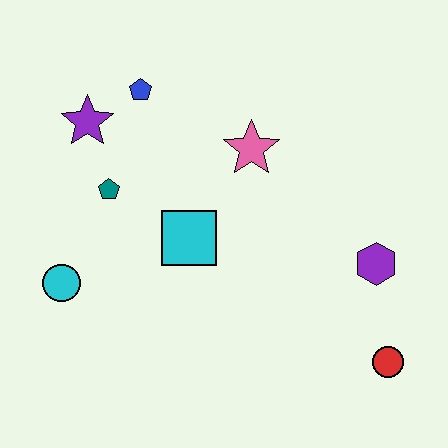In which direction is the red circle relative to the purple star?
The red circle is to the right of the purple star.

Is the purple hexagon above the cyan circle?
Yes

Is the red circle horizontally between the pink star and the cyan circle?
No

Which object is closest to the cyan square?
The teal pentagon is closest to the cyan square.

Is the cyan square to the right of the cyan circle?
Yes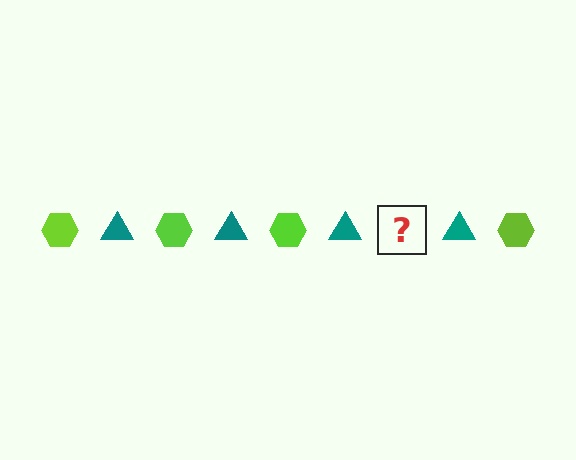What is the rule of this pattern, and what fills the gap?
The rule is that the pattern alternates between lime hexagon and teal triangle. The gap should be filled with a lime hexagon.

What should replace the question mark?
The question mark should be replaced with a lime hexagon.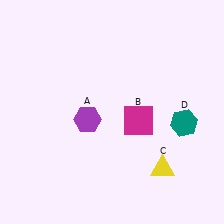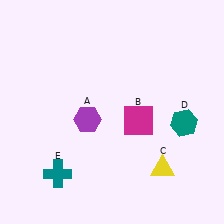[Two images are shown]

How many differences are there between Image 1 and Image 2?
There is 1 difference between the two images.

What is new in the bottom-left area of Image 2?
A teal cross (E) was added in the bottom-left area of Image 2.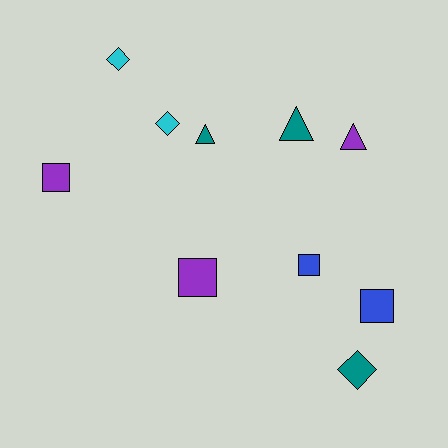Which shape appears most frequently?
Square, with 4 objects.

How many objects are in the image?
There are 10 objects.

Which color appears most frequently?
Teal, with 3 objects.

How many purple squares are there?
There are 2 purple squares.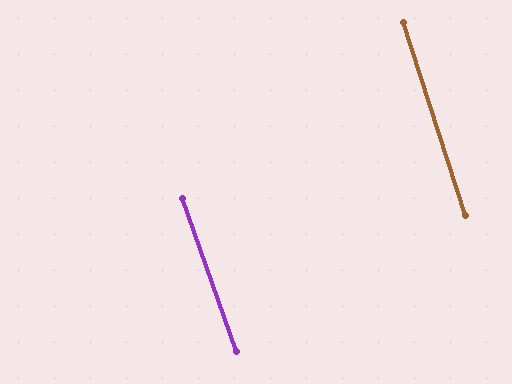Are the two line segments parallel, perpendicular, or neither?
Parallel — their directions differ by only 1.6°.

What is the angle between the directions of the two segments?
Approximately 2 degrees.